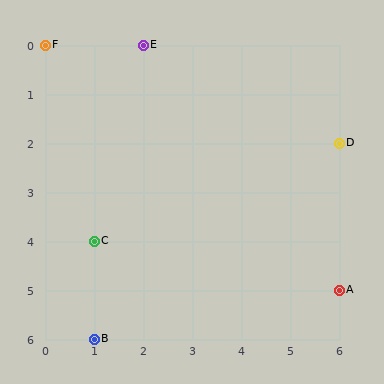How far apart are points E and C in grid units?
Points E and C are 1 column and 4 rows apart (about 4.1 grid units diagonally).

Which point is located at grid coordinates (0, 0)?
Point F is at (0, 0).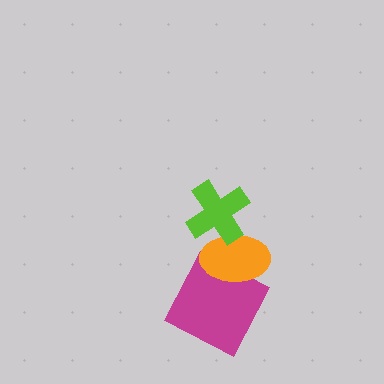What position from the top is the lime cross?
The lime cross is 1st from the top.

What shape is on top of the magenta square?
The orange ellipse is on top of the magenta square.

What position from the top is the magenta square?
The magenta square is 3rd from the top.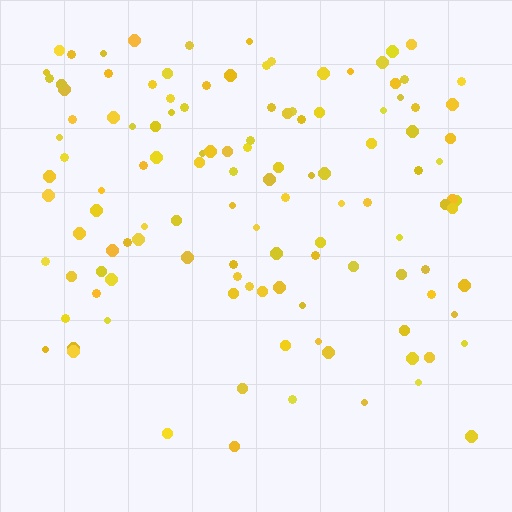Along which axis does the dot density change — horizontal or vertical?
Vertical.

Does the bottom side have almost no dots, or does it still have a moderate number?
Still a moderate number, just noticeably fewer than the top.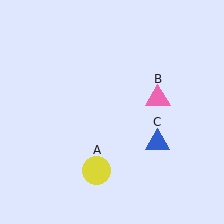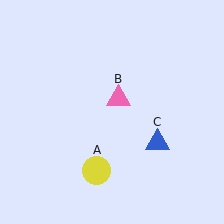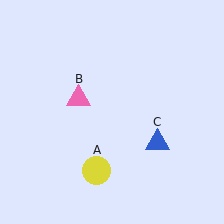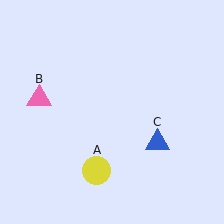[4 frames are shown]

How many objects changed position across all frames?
1 object changed position: pink triangle (object B).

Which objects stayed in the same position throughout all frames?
Yellow circle (object A) and blue triangle (object C) remained stationary.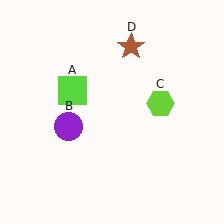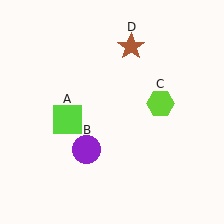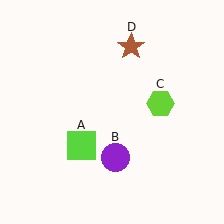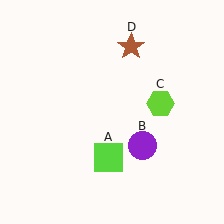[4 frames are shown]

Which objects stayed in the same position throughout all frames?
Lime hexagon (object C) and brown star (object D) remained stationary.